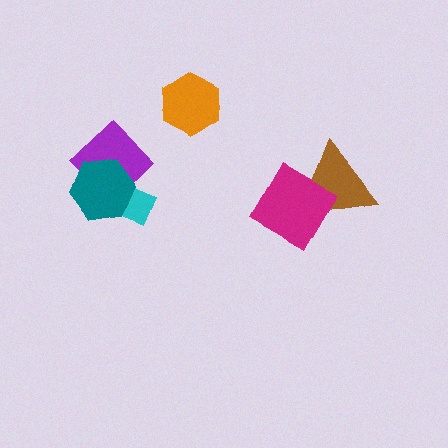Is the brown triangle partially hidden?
Yes, it is partially covered by another shape.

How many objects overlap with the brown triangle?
1 object overlaps with the brown triangle.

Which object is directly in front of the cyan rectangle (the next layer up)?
The purple diamond is directly in front of the cyan rectangle.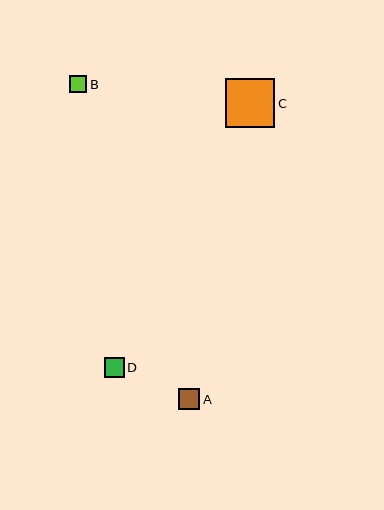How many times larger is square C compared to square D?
Square C is approximately 2.5 times the size of square D.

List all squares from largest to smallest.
From largest to smallest: C, A, D, B.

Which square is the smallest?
Square B is the smallest with a size of approximately 17 pixels.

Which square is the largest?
Square C is the largest with a size of approximately 50 pixels.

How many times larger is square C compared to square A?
Square C is approximately 2.4 times the size of square A.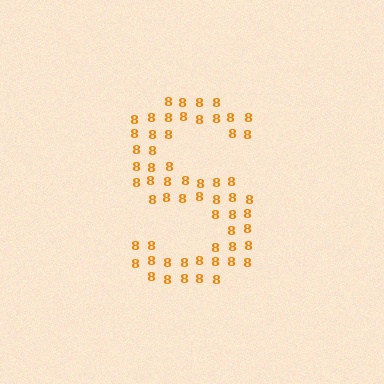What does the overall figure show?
The overall figure shows the letter S.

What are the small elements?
The small elements are digit 8's.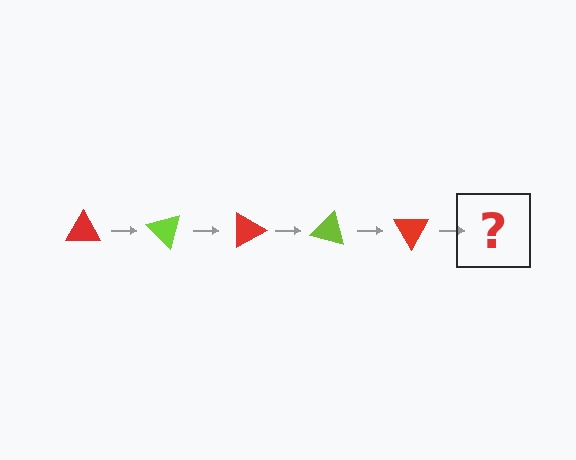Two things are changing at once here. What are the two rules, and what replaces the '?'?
The two rules are that it rotates 45 degrees each step and the color cycles through red and lime. The '?' should be a lime triangle, rotated 225 degrees from the start.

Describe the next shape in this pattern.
It should be a lime triangle, rotated 225 degrees from the start.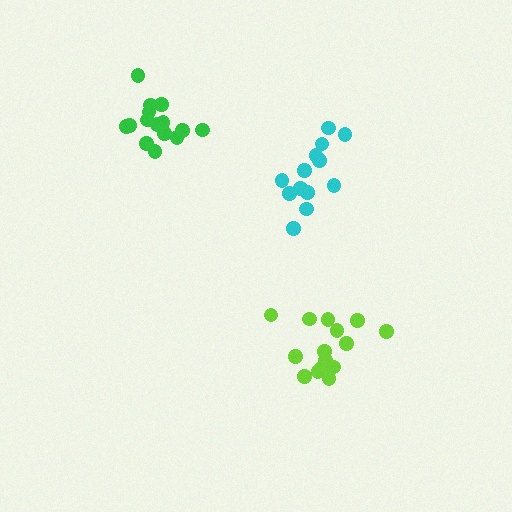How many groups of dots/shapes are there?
There are 3 groups.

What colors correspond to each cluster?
The clusters are colored: cyan, lime, green.